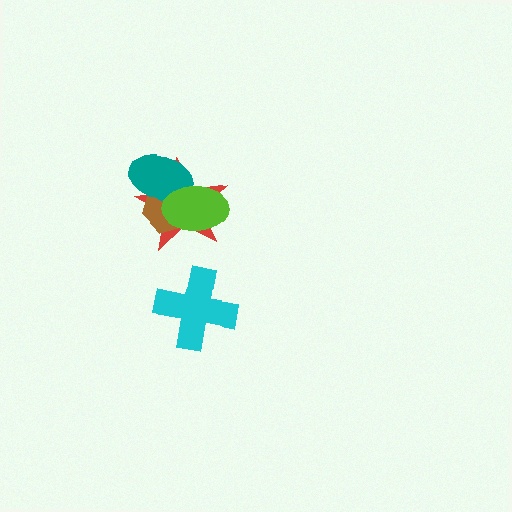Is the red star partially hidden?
Yes, it is partially covered by another shape.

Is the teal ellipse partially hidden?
Yes, it is partially covered by another shape.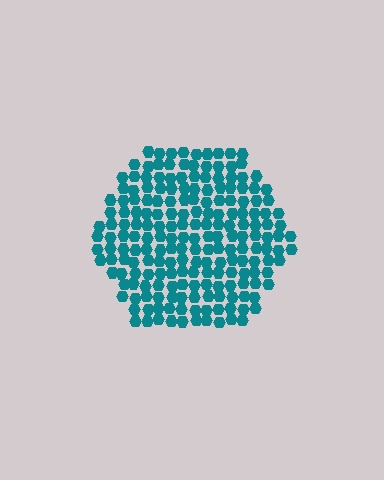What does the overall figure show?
The overall figure shows a hexagon.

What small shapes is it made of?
It is made of small hexagons.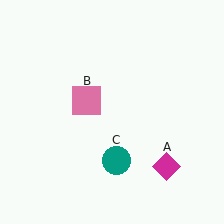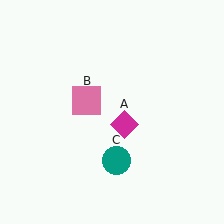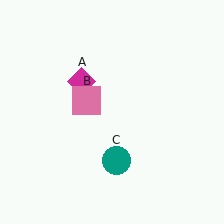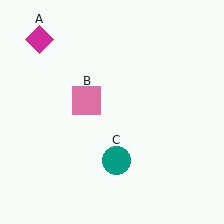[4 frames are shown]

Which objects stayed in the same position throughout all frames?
Pink square (object B) and teal circle (object C) remained stationary.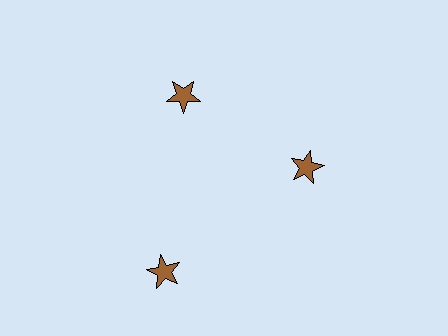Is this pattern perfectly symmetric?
No. The 3 brown stars are arranged in a ring, but one element near the 7 o'clock position is pushed outward from the center, breaking the 3-fold rotational symmetry.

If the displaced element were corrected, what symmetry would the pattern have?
It would have 3-fold rotational symmetry — the pattern would map onto itself every 120 degrees.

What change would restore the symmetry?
The symmetry would be restored by moving it inward, back onto the ring so that all 3 stars sit at equal angles and equal distance from the center.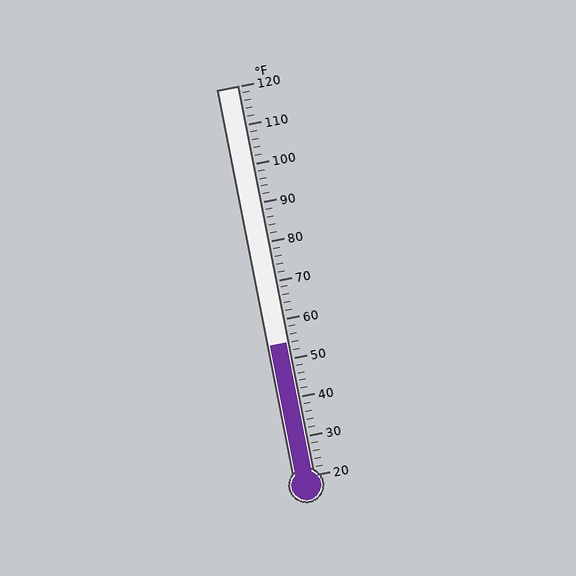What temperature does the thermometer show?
The thermometer shows approximately 54°F.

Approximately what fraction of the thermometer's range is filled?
The thermometer is filled to approximately 35% of its range.